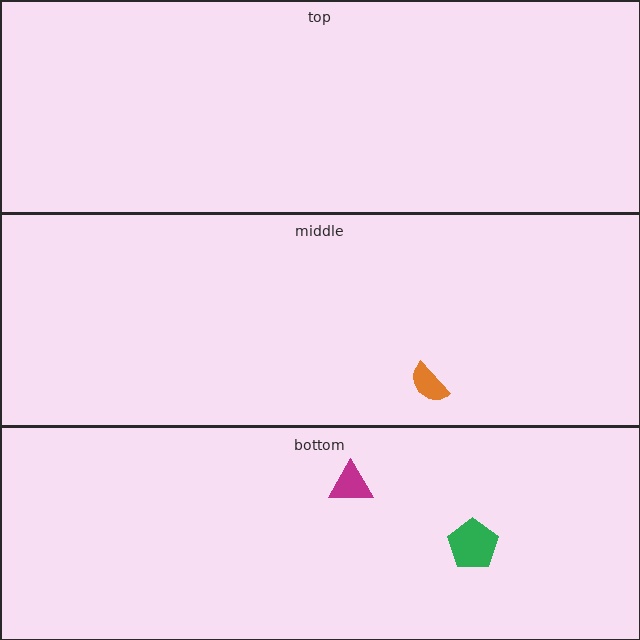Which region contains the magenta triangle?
The bottom region.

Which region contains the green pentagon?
The bottom region.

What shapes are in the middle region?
The orange semicircle.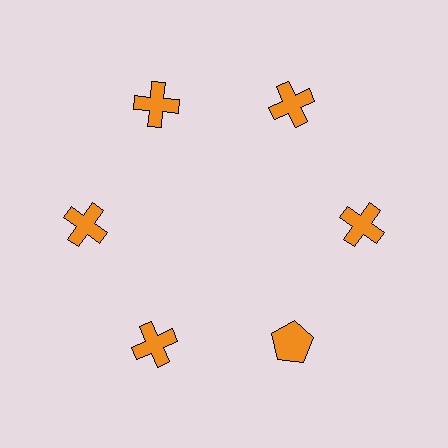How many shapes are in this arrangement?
There are 6 shapes arranged in a ring pattern.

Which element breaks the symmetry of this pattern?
The orange pentagon at roughly the 5 o'clock position breaks the symmetry. All other shapes are orange crosses.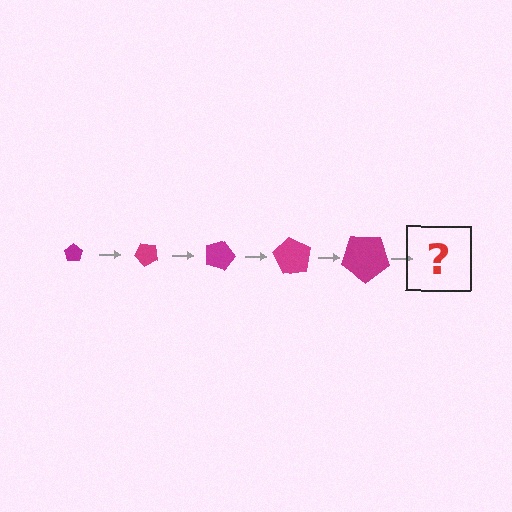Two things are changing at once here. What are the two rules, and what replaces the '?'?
The two rules are that the pentagon grows larger each step and it rotates 45 degrees each step. The '?' should be a pentagon, larger than the previous one and rotated 225 degrees from the start.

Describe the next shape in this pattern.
It should be a pentagon, larger than the previous one and rotated 225 degrees from the start.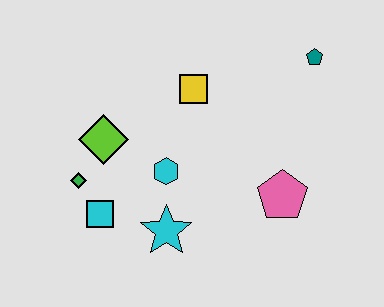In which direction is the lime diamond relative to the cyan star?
The lime diamond is above the cyan star.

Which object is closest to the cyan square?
The green diamond is closest to the cyan square.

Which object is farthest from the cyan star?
The teal pentagon is farthest from the cyan star.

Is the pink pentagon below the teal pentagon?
Yes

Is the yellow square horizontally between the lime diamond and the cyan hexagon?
No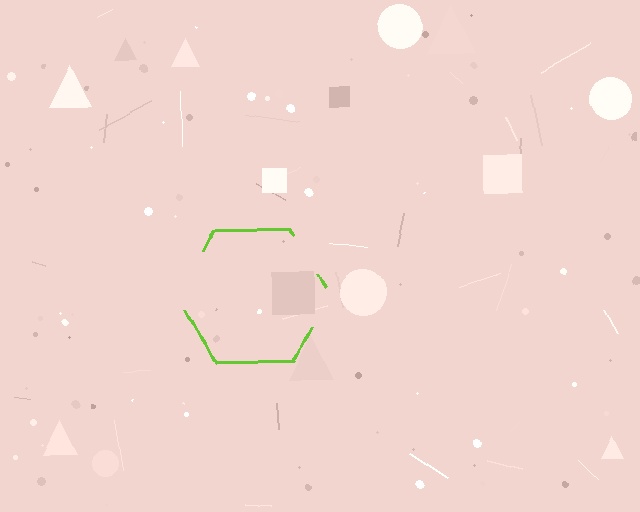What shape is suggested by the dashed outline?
The dashed outline suggests a hexagon.